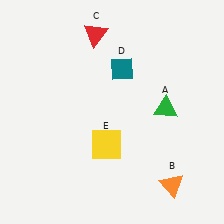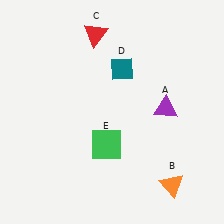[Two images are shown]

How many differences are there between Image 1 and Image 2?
There are 2 differences between the two images.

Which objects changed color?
A changed from green to purple. E changed from yellow to green.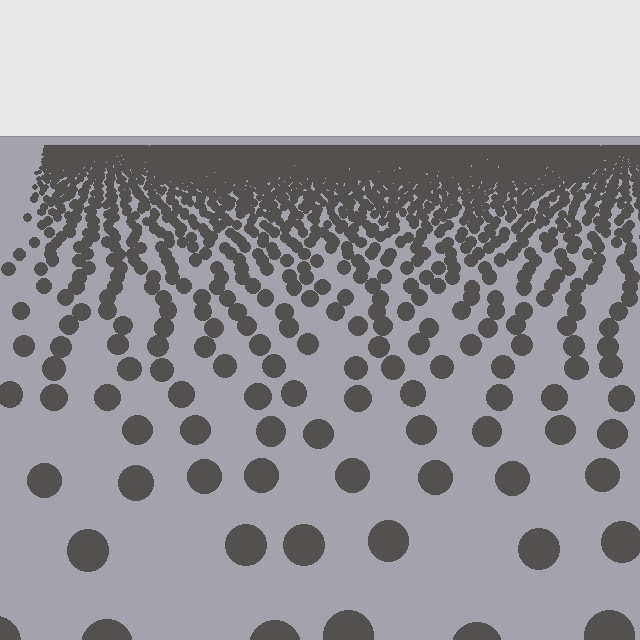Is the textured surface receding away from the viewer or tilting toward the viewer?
The surface is receding away from the viewer. Texture elements get smaller and denser toward the top.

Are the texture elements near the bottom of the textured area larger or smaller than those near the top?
Larger. Near the bottom, elements are closer to the viewer and appear at a bigger on-screen size.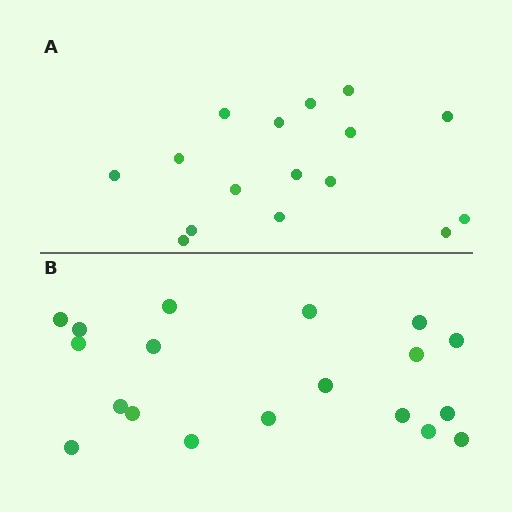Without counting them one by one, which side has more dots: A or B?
Region B (the bottom region) has more dots.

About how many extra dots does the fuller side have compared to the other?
Region B has just a few more — roughly 2 or 3 more dots than region A.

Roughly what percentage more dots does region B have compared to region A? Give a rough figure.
About 20% more.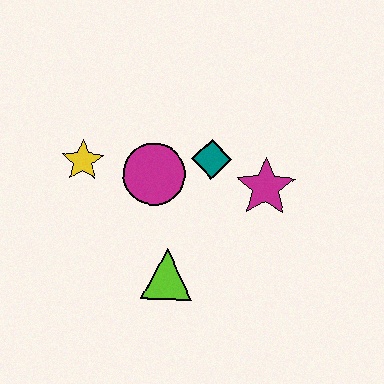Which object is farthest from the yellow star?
The magenta star is farthest from the yellow star.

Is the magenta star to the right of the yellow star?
Yes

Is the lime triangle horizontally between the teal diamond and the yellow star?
Yes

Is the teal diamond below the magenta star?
No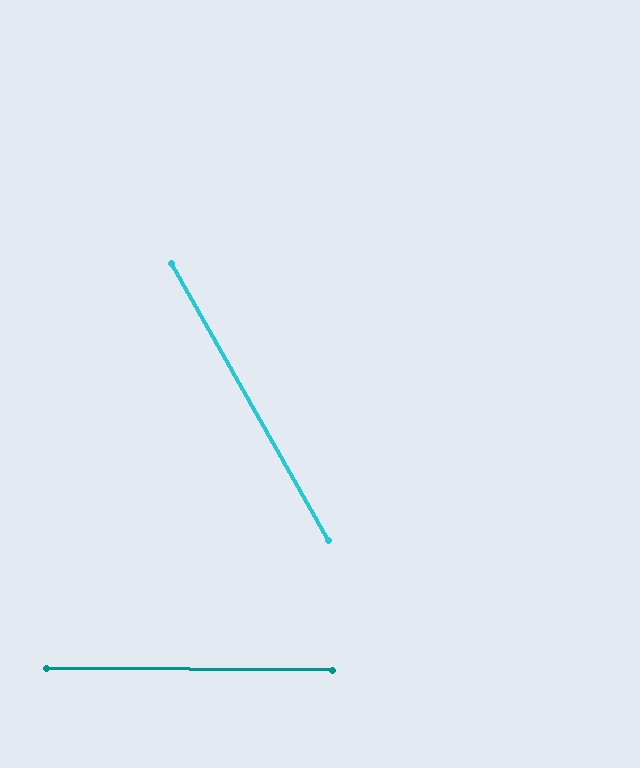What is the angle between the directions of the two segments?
Approximately 60 degrees.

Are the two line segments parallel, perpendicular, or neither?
Neither parallel nor perpendicular — they differ by about 60°.